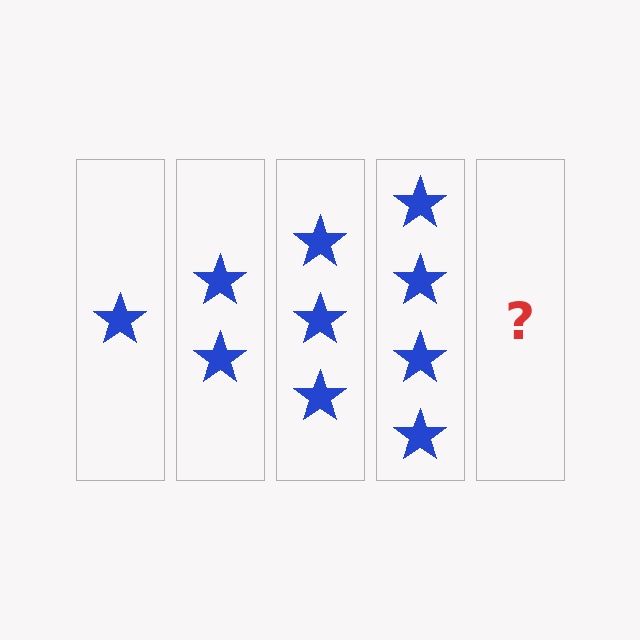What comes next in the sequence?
The next element should be 5 stars.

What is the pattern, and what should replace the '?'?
The pattern is that each step adds one more star. The '?' should be 5 stars.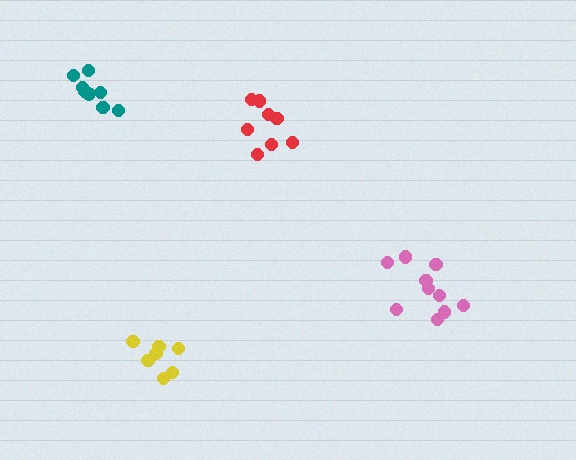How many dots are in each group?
Group 1: 7 dots, Group 2: 10 dots, Group 3: 8 dots, Group 4: 8 dots (33 total).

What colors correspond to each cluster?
The clusters are colored: yellow, pink, red, teal.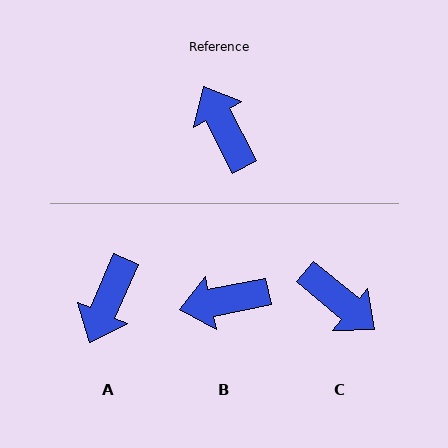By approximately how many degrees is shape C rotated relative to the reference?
Approximately 157 degrees clockwise.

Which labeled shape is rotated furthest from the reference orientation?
C, about 157 degrees away.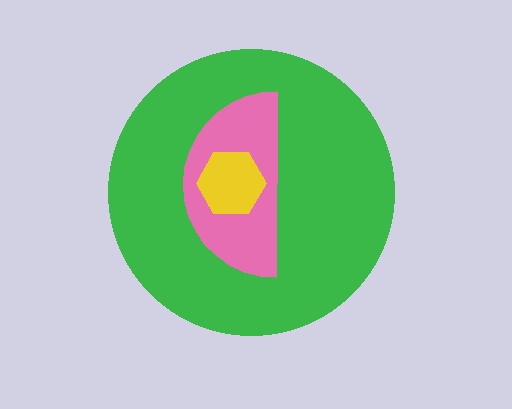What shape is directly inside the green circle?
The pink semicircle.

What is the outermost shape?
The green circle.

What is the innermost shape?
The yellow hexagon.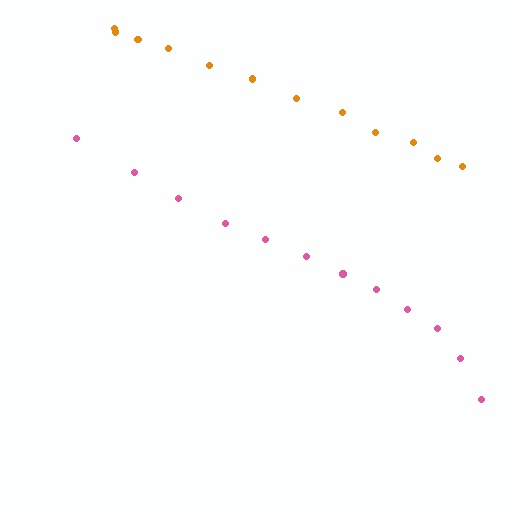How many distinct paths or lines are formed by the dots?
There are 2 distinct paths.